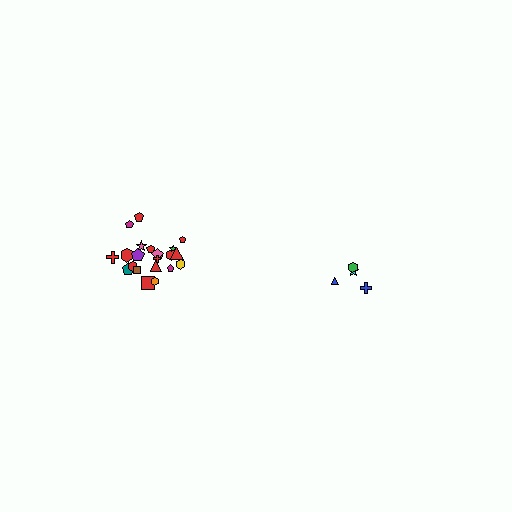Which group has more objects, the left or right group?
The left group.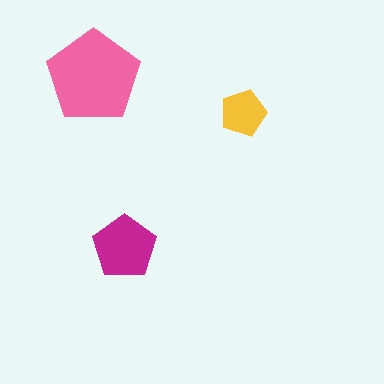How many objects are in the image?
There are 3 objects in the image.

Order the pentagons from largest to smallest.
the pink one, the magenta one, the yellow one.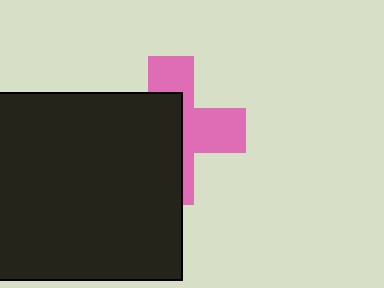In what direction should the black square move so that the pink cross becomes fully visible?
The black square should move left. That is the shortest direction to clear the overlap and leave the pink cross fully visible.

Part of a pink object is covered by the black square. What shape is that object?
It is a cross.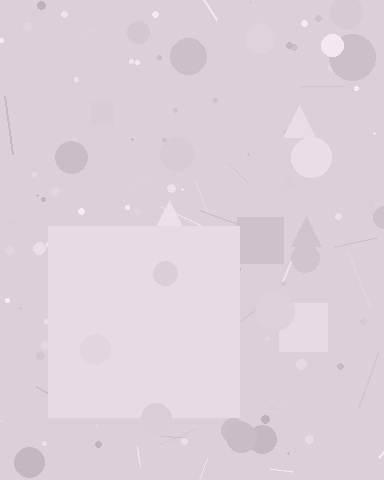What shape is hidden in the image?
A square is hidden in the image.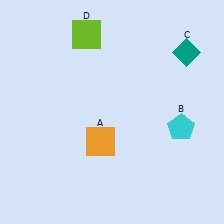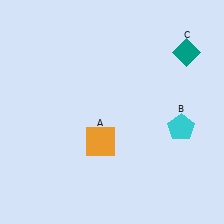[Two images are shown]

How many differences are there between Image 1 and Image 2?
There is 1 difference between the two images.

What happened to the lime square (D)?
The lime square (D) was removed in Image 2. It was in the top-left area of Image 1.